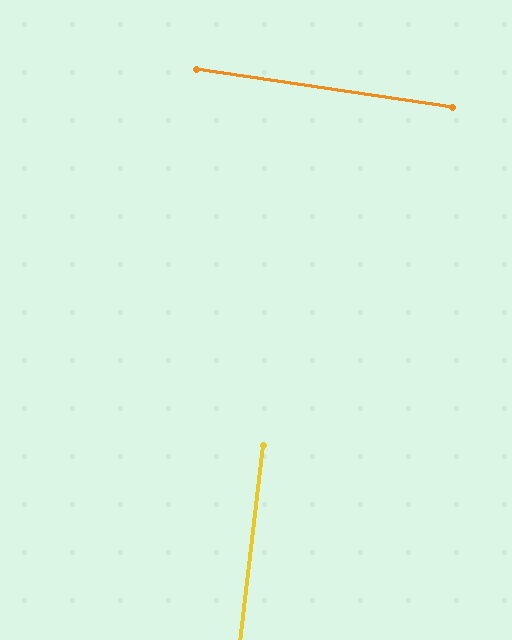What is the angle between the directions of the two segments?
Approximately 88 degrees.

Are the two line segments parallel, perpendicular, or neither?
Perpendicular — they meet at approximately 88°.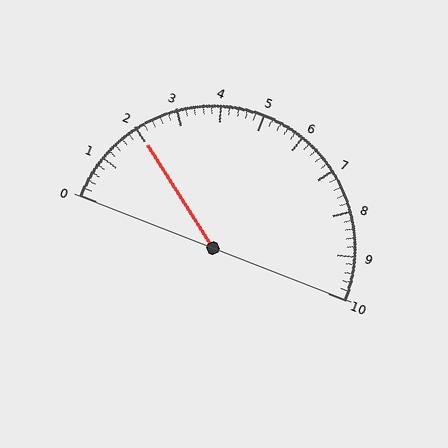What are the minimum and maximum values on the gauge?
The gauge ranges from 0 to 10.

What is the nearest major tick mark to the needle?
The nearest major tick mark is 2.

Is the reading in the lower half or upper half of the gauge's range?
The reading is in the lower half of the range (0 to 10).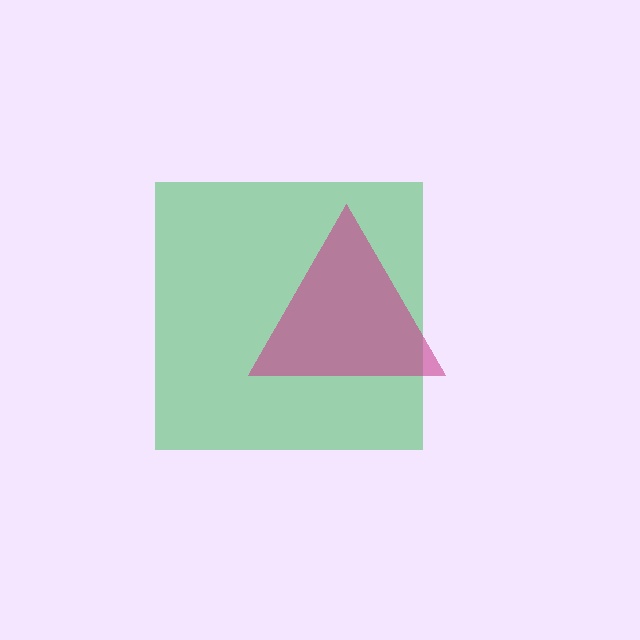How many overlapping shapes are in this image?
There are 2 overlapping shapes in the image.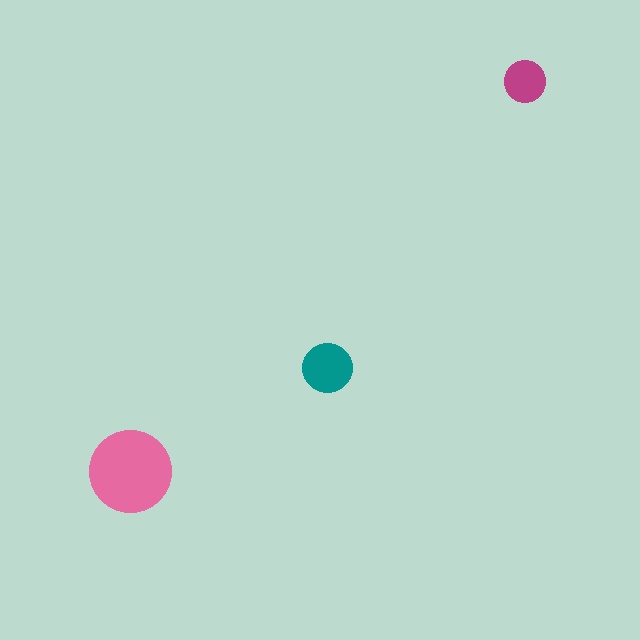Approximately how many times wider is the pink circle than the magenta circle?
About 2 times wider.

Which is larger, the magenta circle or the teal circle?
The teal one.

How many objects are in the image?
There are 3 objects in the image.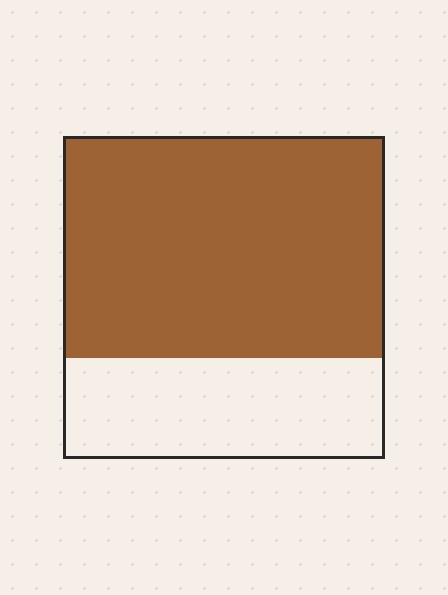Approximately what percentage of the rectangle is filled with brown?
Approximately 70%.